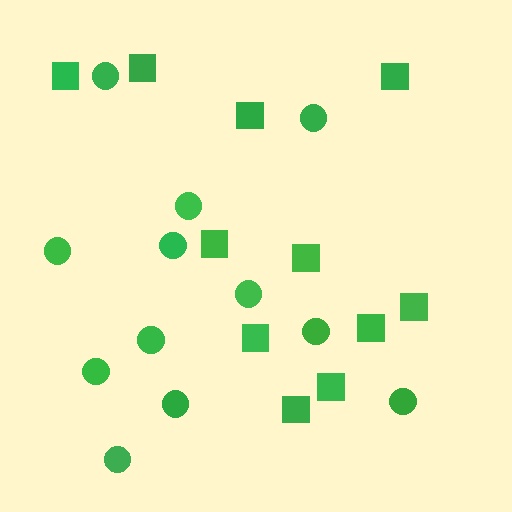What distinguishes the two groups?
There are 2 groups: one group of squares (11) and one group of circles (12).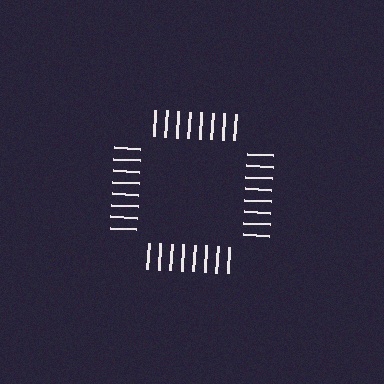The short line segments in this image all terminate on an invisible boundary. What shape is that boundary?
An illusory square — the line segments terminate on its edges but no continuous stroke is drawn.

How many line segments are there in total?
32 — 8 along each of the 4 edges.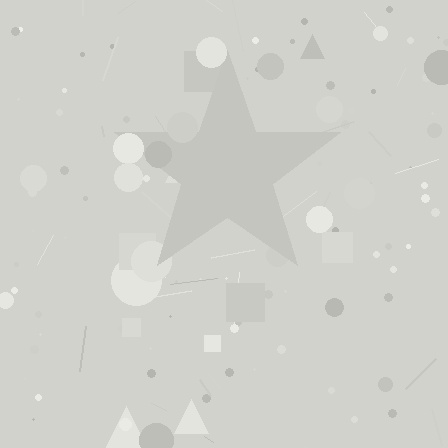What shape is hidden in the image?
A star is hidden in the image.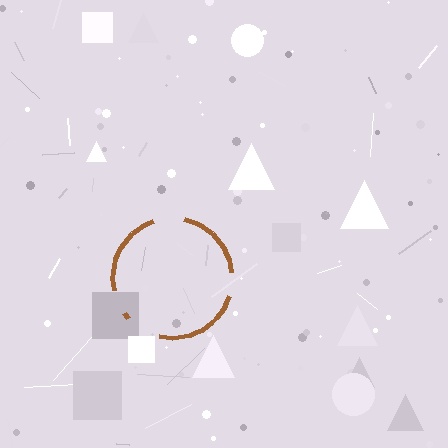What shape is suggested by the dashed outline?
The dashed outline suggests a circle.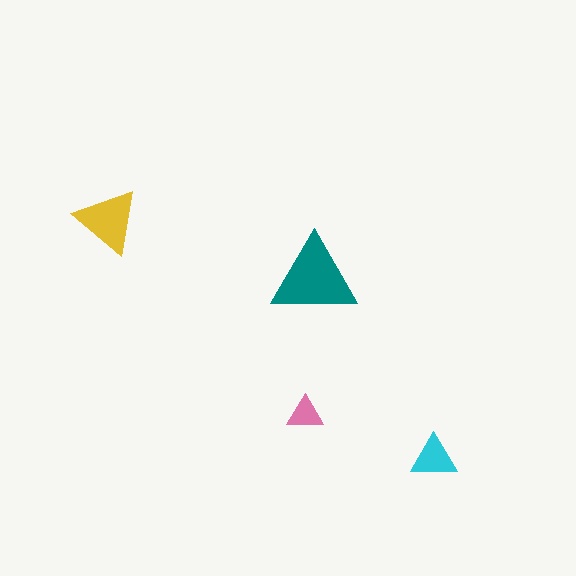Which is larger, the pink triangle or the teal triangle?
The teal one.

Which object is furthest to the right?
The cyan triangle is rightmost.